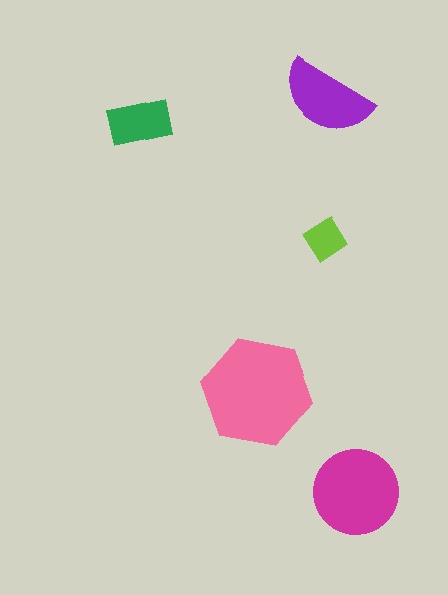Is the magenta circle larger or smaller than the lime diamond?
Larger.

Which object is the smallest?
The lime diamond.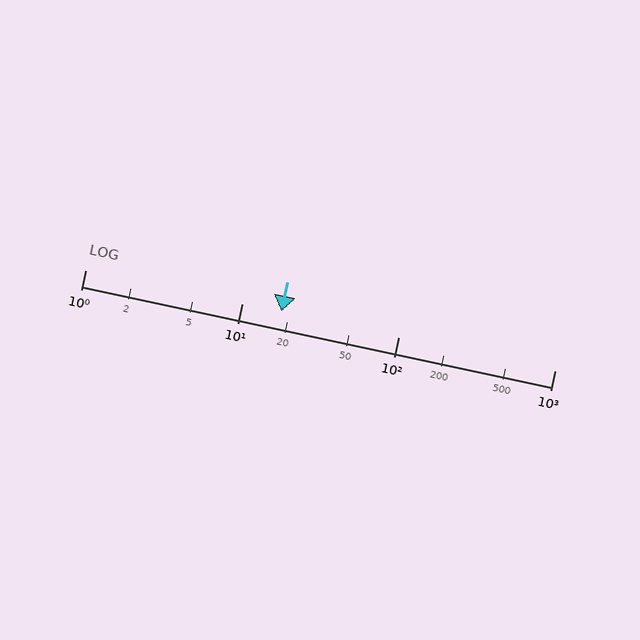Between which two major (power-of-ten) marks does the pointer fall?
The pointer is between 10 and 100.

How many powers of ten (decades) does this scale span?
The scale spans 3 decades, from 1 to 1000.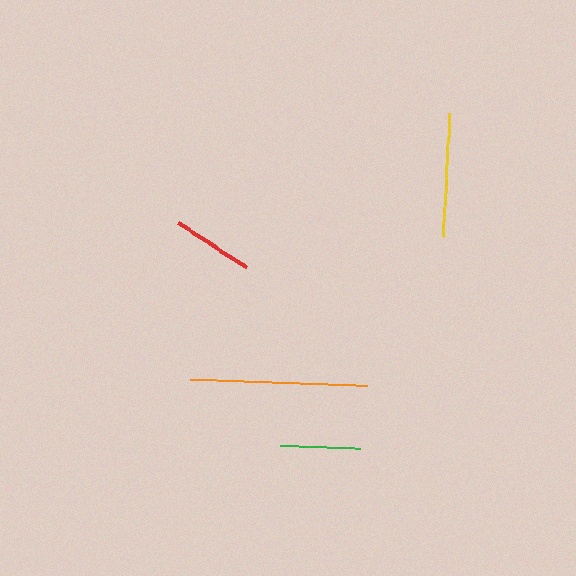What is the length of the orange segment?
The orange segment is approximately 177 pixels long.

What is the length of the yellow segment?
The yellow segment is approximately 124 pixels long.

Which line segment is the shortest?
The green line is the shortest at approximately 79 pixels.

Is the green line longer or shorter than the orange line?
The orange line is longer than the green line.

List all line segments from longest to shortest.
From longest to shortest: orange, yellow, red, green.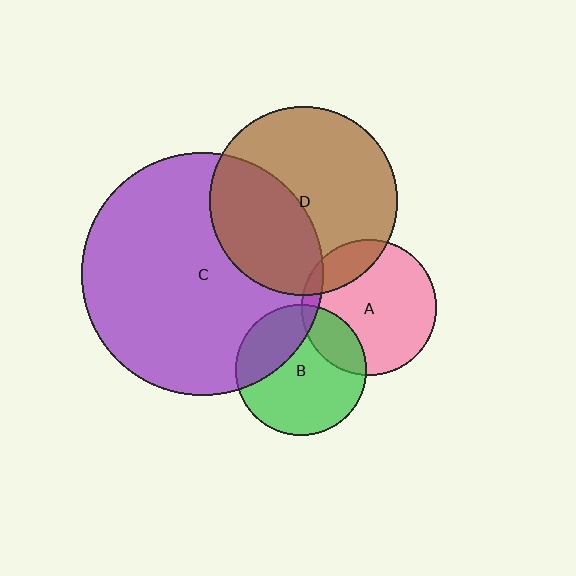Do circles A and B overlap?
Yes.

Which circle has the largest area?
Circle C (purple).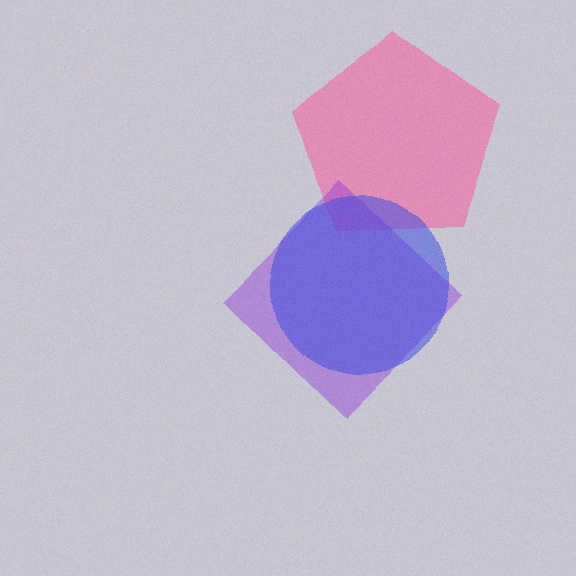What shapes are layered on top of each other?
The layered shapes are: a pink pentagon, a purple diamond, a blue circle.